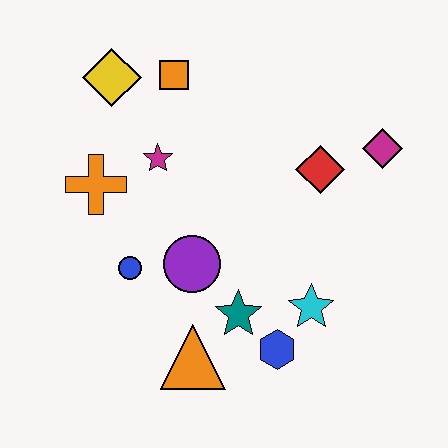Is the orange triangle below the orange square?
Yes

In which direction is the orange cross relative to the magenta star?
The orange cross is to the left of the magenta star.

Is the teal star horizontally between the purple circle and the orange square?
No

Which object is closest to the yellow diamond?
The orange square is closest to the yellow diamond.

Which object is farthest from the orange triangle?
The yellow diamond is farthest from the orange triangle.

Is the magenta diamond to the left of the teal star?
No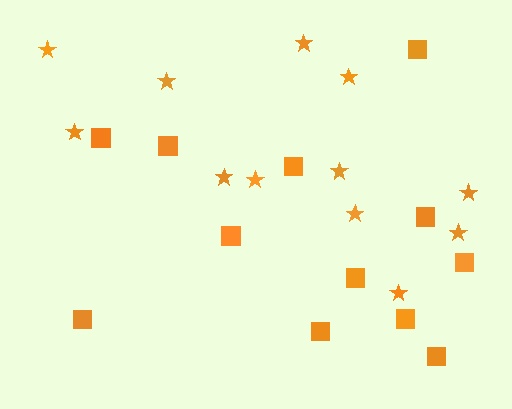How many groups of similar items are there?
There are 2 groups: one group of stars (12) and one group of squares (12).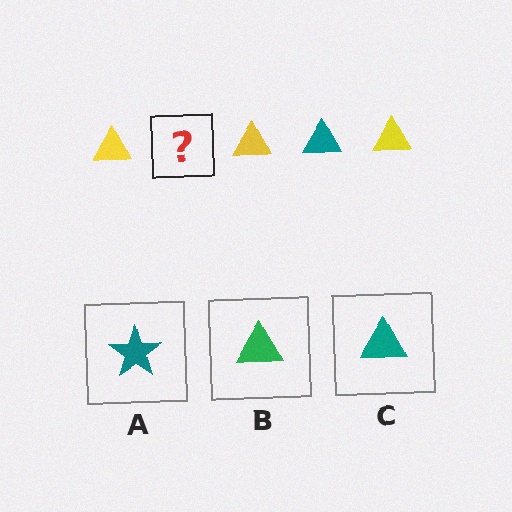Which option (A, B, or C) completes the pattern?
C.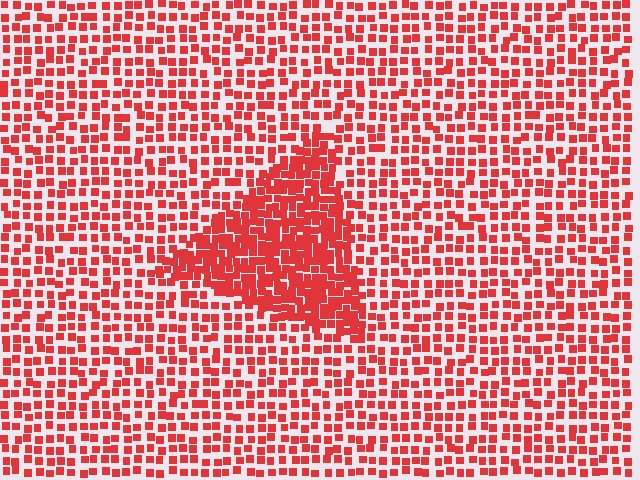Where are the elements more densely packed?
The elements are more densely packed inside the triangle boundary.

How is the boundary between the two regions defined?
The boundary is defined by a change in element density (approximately 2.0x ratio). All elements are the same color, size, and shape.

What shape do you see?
I see a triangle.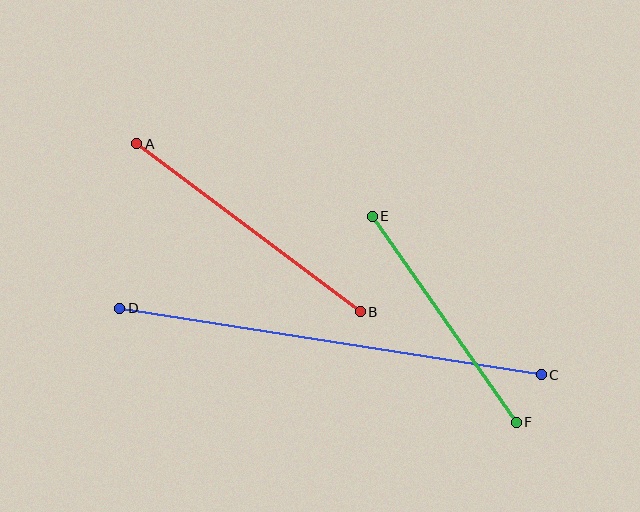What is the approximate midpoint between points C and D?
The midpoint is at approximately (331, 341) pixels.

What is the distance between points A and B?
The distance is approximately 280 pixels.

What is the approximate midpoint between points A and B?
The midpoint is at approximately (249, 228) pixels.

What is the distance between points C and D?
The distance is approximately 427 pixels.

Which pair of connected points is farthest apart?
Points C and D are farthest apart.